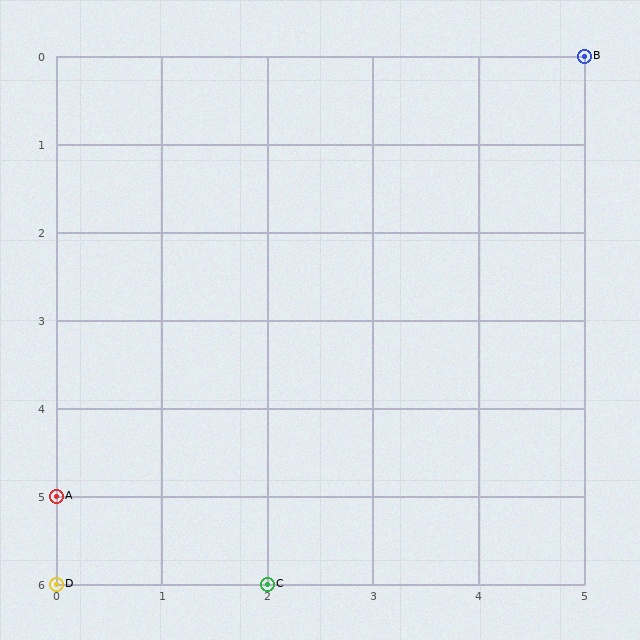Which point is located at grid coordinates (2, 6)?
Point C is at (2, 6).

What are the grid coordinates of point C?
Point C is at grid coordinates (2, 6).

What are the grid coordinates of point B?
Point B is at grid coordinates (5, 0).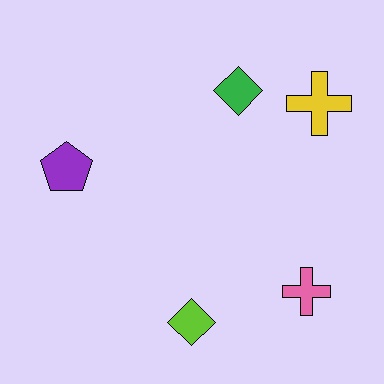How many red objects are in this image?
There are no red objects.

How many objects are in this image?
There are 5 objects.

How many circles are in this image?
There are no circles.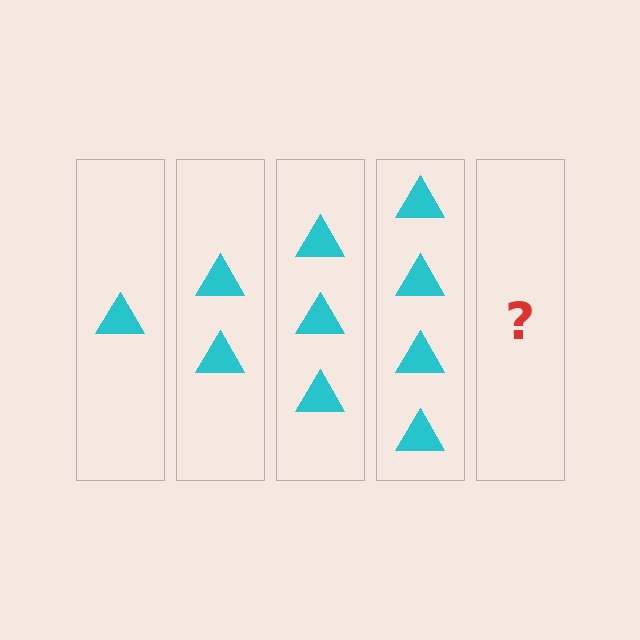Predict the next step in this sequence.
The next step is 5 triangles.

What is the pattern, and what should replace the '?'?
The pattern is that each step adds one more triangle. The '?' should be 5 triangles.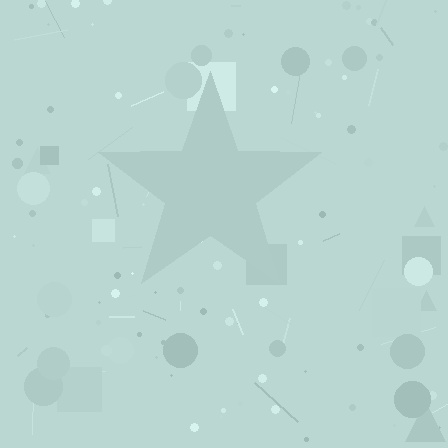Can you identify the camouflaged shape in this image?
The camouflaged shape is a star.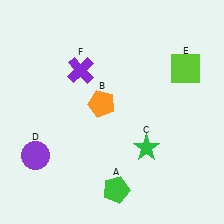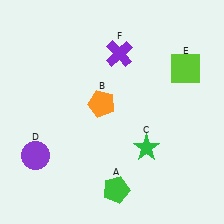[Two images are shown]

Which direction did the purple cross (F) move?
The purple cross (F) moved right.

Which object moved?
The purple cross (F) moved right.